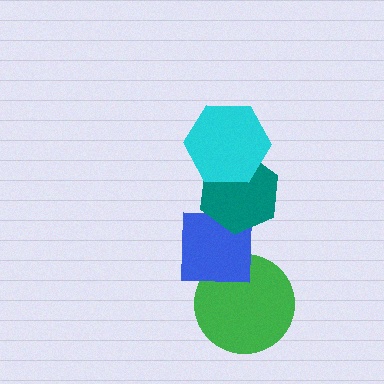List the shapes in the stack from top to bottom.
From top to bottom: the cyan hexagon, the teal hexagon, the blue square, the green circle.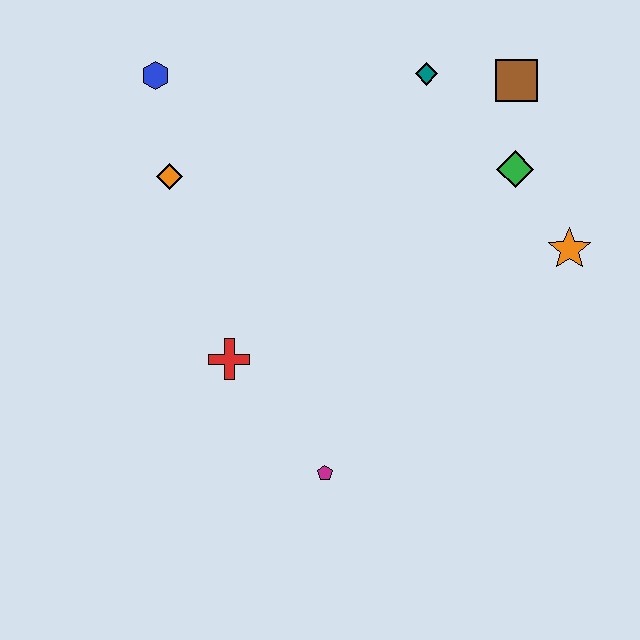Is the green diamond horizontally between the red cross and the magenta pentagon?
No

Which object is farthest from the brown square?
The magenta pentagon is farthest from the brown square.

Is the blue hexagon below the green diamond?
No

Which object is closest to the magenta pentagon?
The red cross is closest to the magenta pentagon.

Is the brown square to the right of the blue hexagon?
Yes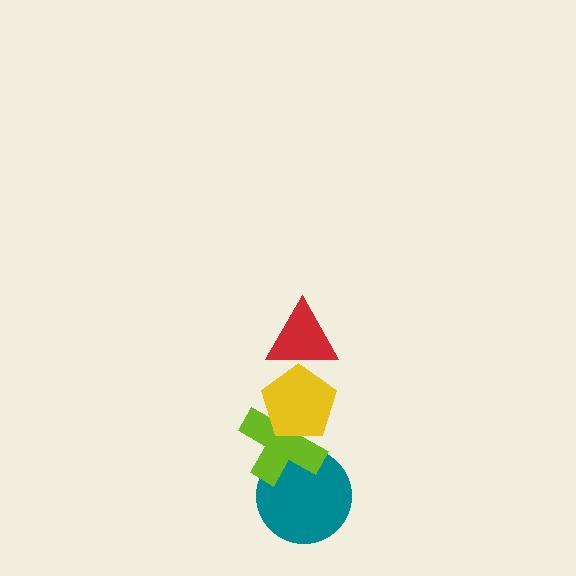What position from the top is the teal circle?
The teal circle is 4th from the top.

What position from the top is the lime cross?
The lime cross is 3rd from the top.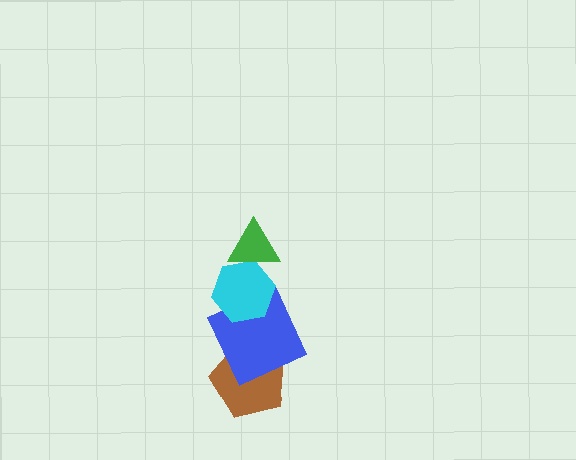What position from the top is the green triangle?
The green triangle is 1st from the top.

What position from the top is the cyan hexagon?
The cyan hexagon is 2nd from the top.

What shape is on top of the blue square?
The cyan hexagon is on top of the blue square.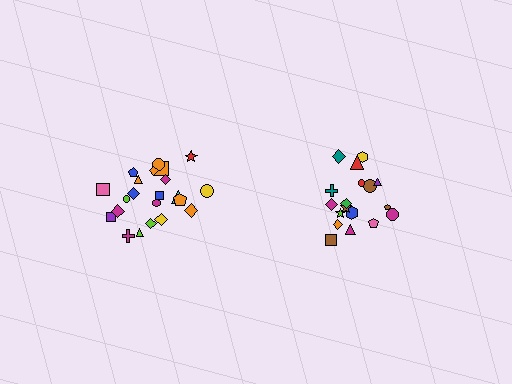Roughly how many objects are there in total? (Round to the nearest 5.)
Roughly 40 objects in total.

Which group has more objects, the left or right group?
The left group.